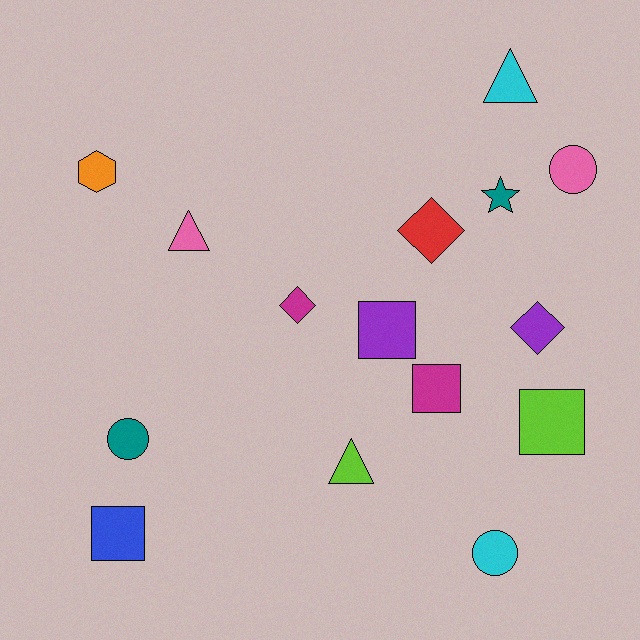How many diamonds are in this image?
There are 3 diamonds.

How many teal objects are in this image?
There are 2 teal objects.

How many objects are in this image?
There are 15 objects.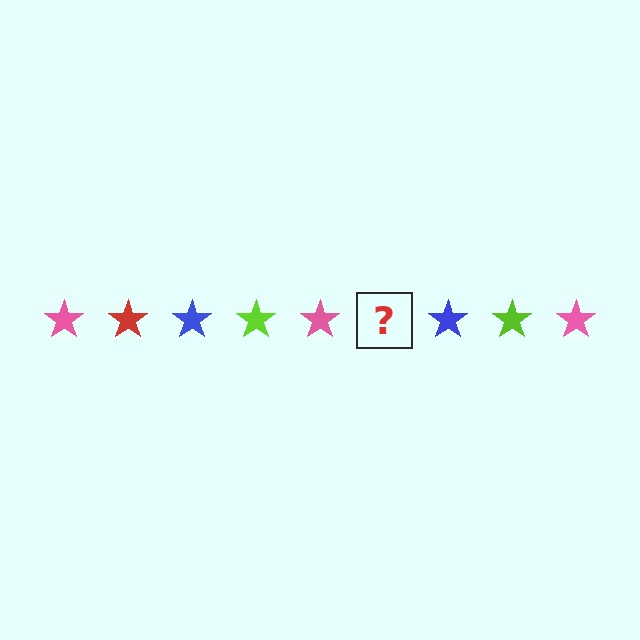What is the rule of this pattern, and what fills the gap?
The rule is that the pattern cycles through pink, red, blue, lime stars. The gap should be filled with a red star.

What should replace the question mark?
The question mark should be replaced with a red star.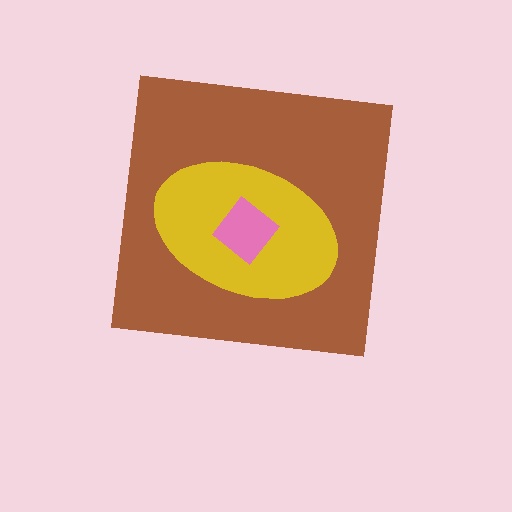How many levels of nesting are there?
3.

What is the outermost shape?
The brown square.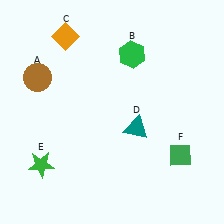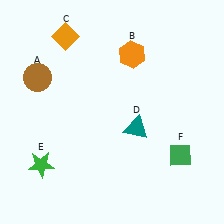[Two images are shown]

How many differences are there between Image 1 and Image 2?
There is 1 difference between the two images.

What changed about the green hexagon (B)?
In Image 1, B is green. In Image 2, it changed to orange.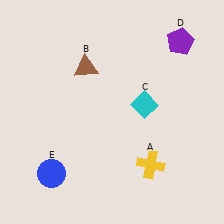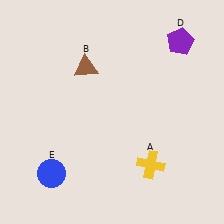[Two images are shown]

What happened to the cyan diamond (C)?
The cyan diamond (C) was removed in Image 2. It was in the top-right area of Image 1.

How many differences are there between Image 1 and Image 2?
There is 1 difference between the two images.